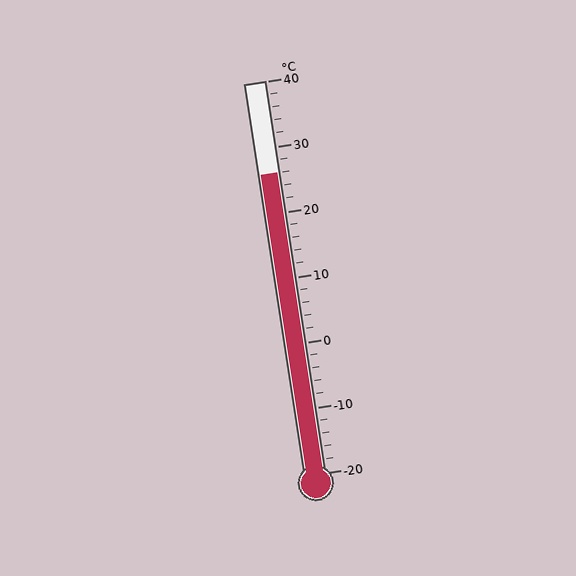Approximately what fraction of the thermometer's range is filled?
The thermometer is filled to approximately 75% of its range.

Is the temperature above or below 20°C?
The temperature is above 20°C.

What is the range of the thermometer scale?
The thermometer scale ranges from -20°C to 40°C.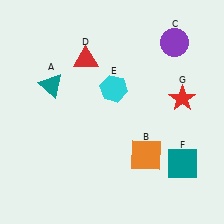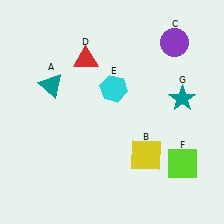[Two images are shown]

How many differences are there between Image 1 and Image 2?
There are 3 differences between the two images.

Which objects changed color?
B changed from orange to yellow. F changed from teal to lime. G changed from red to teal.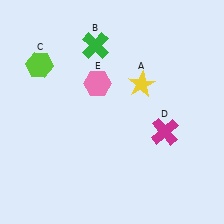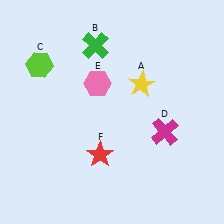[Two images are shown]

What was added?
A red star (F) was added in Image 2.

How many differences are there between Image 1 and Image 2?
There is 1 difference between the two images.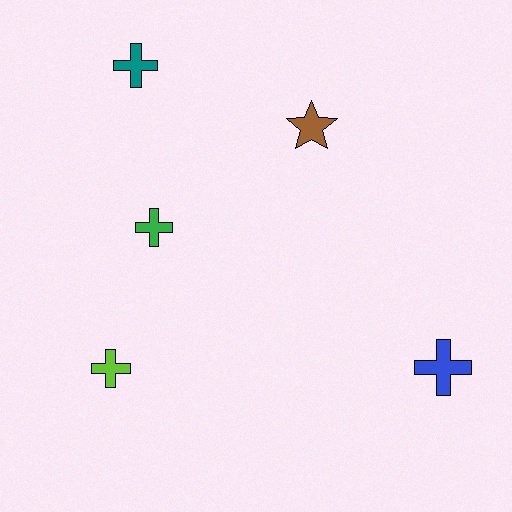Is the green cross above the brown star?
No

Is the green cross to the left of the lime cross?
No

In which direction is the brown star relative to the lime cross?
The brown star is above the lime cross.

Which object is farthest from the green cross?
The blue cross is farthest from the green cross.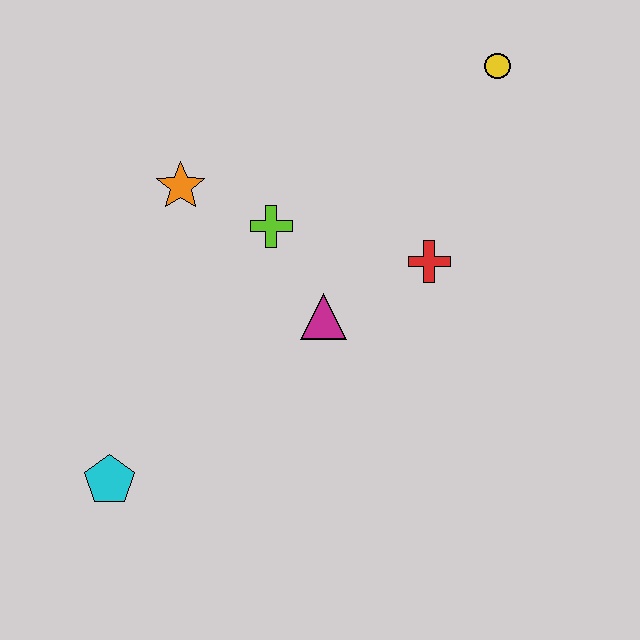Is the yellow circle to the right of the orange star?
Yes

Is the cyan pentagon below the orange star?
Yes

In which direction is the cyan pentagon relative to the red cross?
The cyan pentagon is to the left of the red cross.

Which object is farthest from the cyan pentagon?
The yellow circle is farthest from the cyan pentagon.